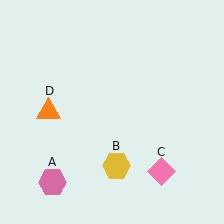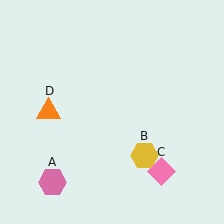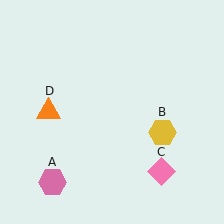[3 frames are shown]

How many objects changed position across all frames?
1 object changed position: yellow hexagon (object B).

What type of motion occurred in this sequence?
The yellow hexagon (object B) rotated counterclockwise around the center of the scene.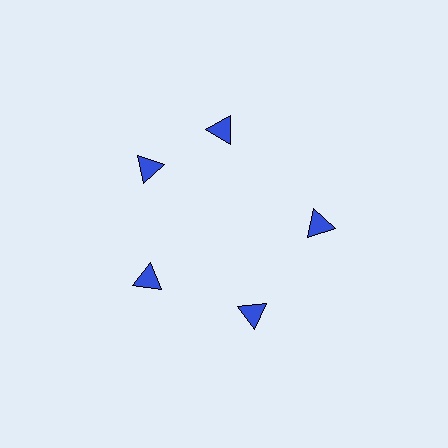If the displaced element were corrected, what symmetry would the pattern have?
It would have 5-fold rotational symmetry — the pattern would map onto itself every 72 degrees.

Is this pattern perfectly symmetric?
No. The 5 blue triangles are arranged in a ring, but one element near the 1 o'clock position is rotated out of alignment along the ring, breaking the 5-fold rotational symmetry.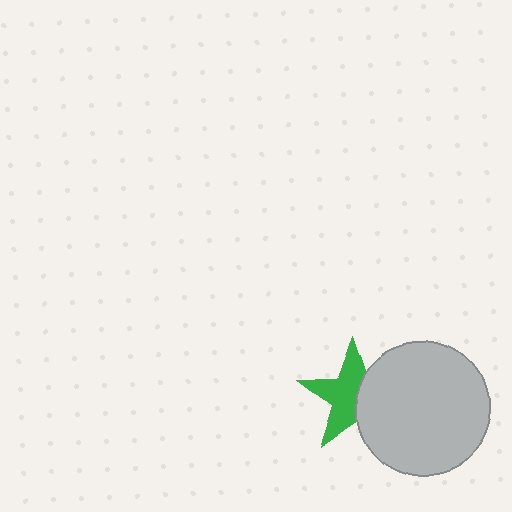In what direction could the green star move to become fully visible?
The green star could move left. That would shift it out from behind the light gray circle entirely.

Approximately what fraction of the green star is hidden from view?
Roughly 41% of the green star is hidden behind the light gray circle.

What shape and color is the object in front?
The object in front is a light gray circle.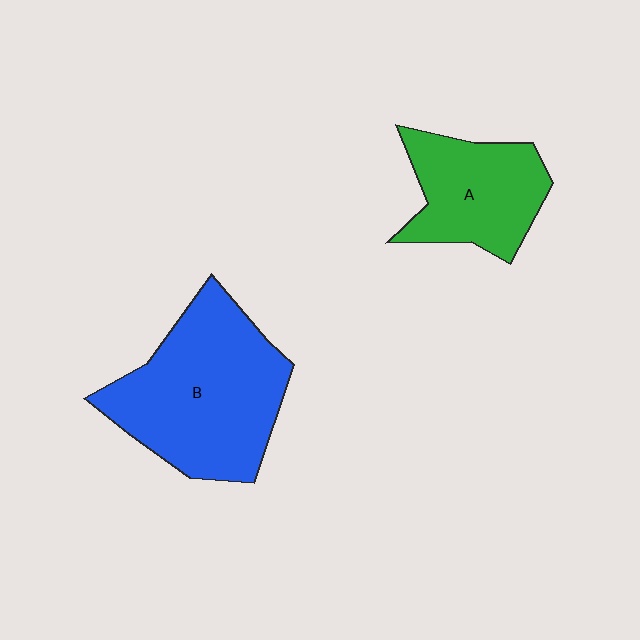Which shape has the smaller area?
Shape A (green).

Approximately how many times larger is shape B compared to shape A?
Approximately 1.7 times.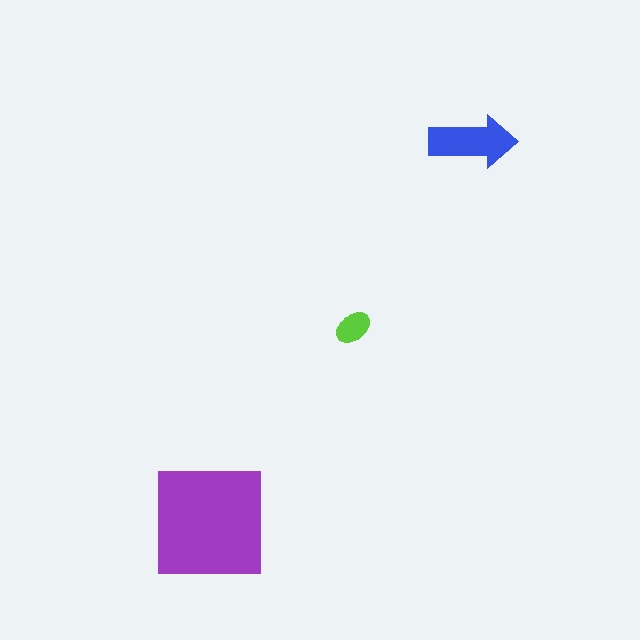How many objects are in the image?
There are 3 objects in the image.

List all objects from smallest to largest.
The lime ellipse, the blue arrow, the purple square.